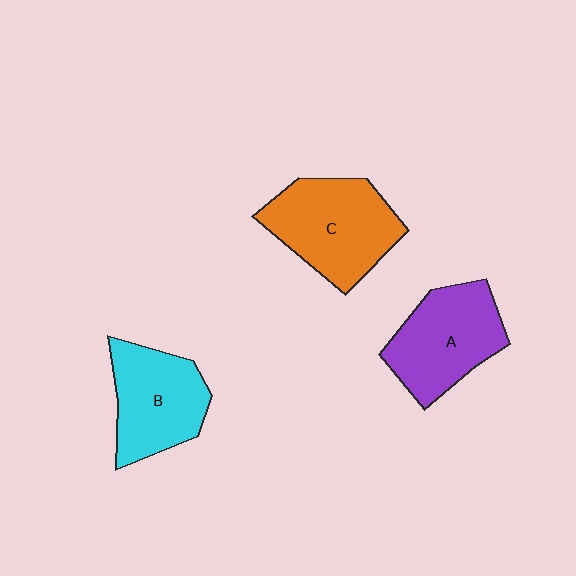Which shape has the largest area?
Shape C (orange).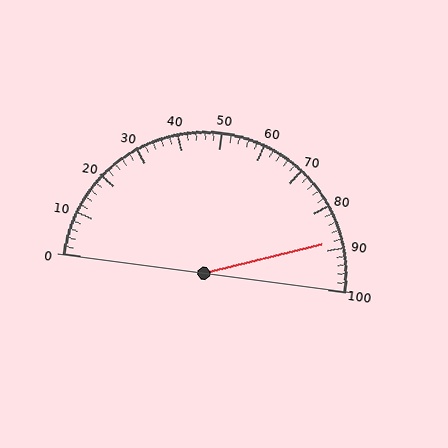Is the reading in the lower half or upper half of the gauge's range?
The reading is in the upper half of the range (0 to 100).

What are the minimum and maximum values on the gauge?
The gauge ranges from 0 to 100.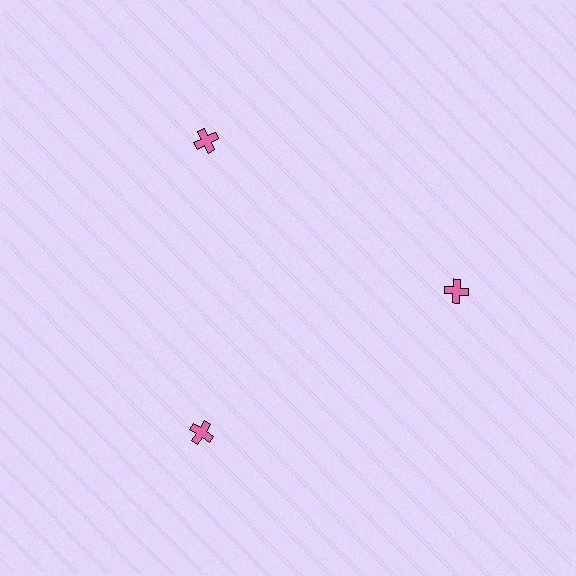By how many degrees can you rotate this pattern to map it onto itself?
The pattern maps onto itself every 120 degrees of rotation.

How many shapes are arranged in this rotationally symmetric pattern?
There are 3 shapes, arranged in 3 groups of 1.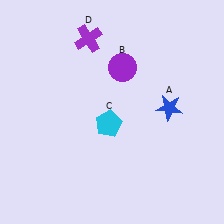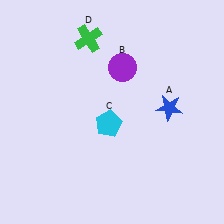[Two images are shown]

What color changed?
The cross (D) changed from purple in Image 1 to green in Image 2.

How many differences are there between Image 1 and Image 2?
There is 1 difference between the two images.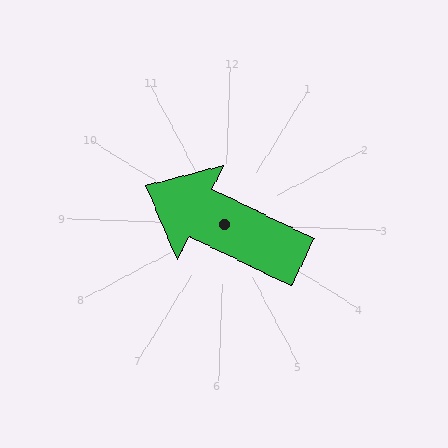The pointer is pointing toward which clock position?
Roughly 10 o'clock.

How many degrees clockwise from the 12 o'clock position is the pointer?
Approximately 294 degrees.